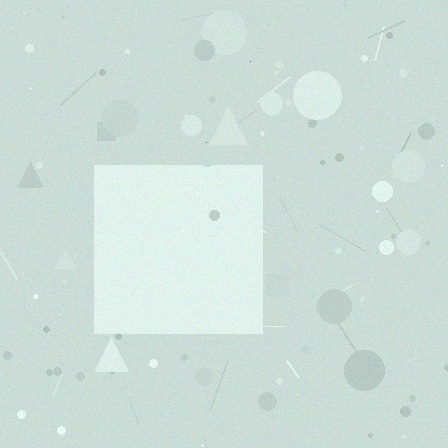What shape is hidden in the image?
A square is hidden in the image.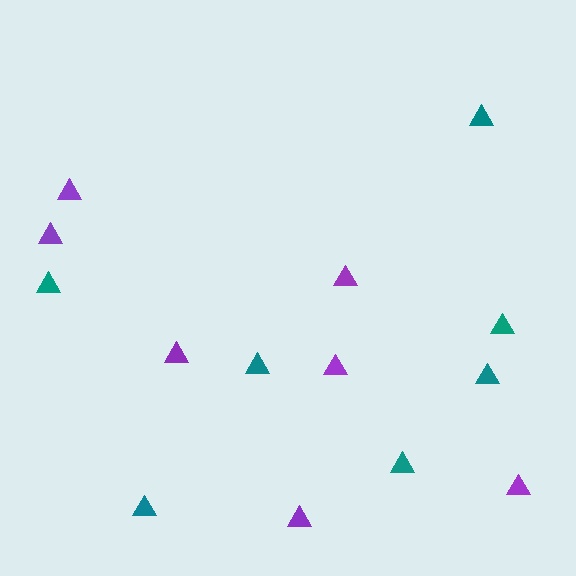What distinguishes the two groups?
There are 2 groups: one group of teal triangles (7) and one group of purple triangles (7).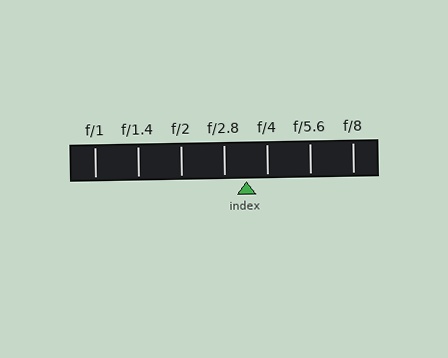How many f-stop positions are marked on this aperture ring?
There are 7 f-stop positions marked.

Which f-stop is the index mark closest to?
The index mark is closest to f/4.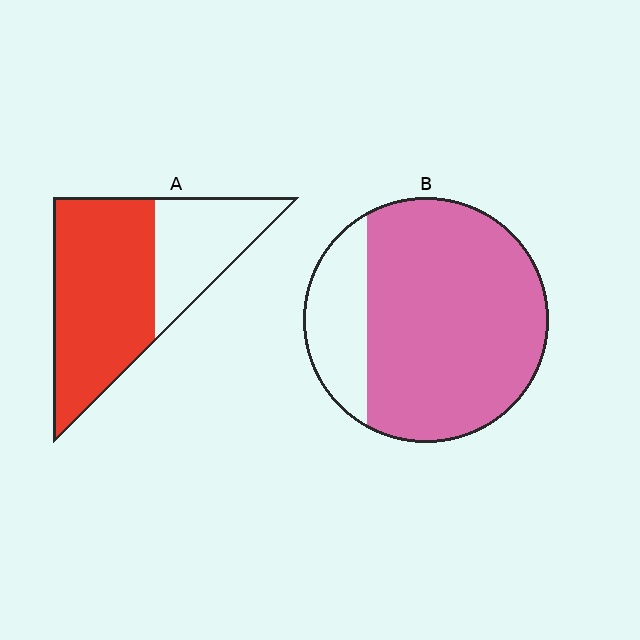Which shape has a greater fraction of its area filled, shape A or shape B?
Shape B.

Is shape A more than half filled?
Yes.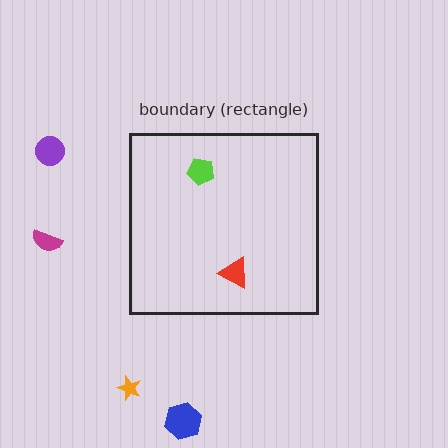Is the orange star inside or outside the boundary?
Outside.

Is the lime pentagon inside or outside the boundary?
Inside.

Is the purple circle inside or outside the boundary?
Outside.